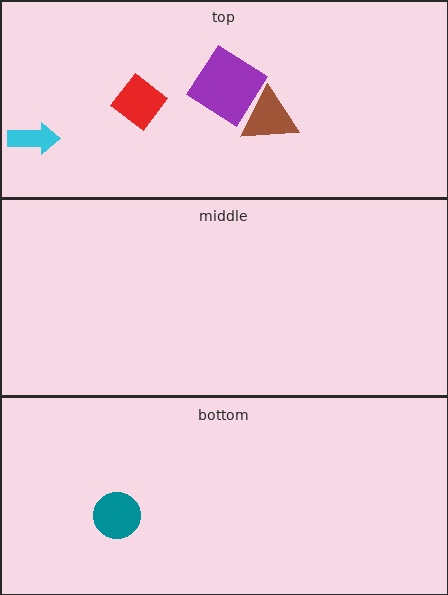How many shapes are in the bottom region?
1.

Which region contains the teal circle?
The bottom region.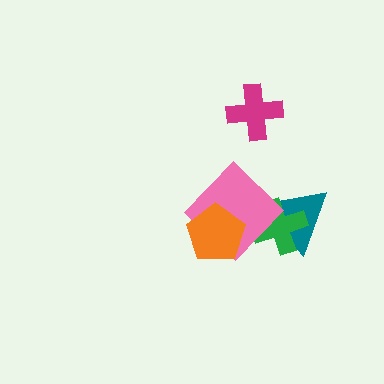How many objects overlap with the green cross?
2 objects overlap with the green cross.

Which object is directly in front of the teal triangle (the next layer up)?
The green cross is directly in front of the teal triangle.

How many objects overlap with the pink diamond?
3 objects overlap with the pink diamond.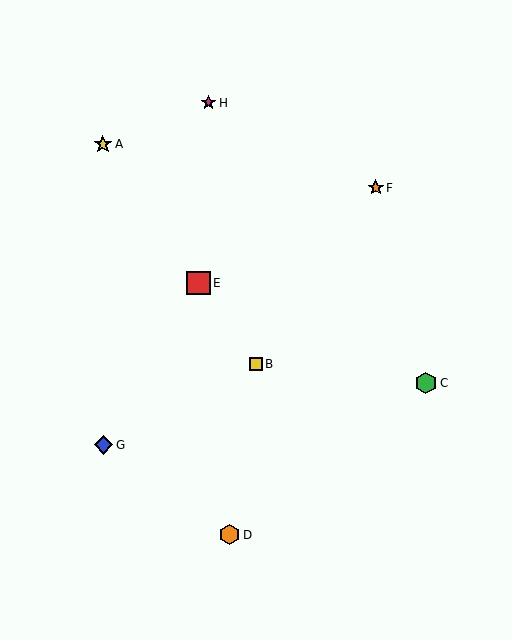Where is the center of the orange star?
The center of the orange star is at (376, 188).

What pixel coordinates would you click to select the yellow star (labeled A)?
Click at (103, 144) to select the yellow star A.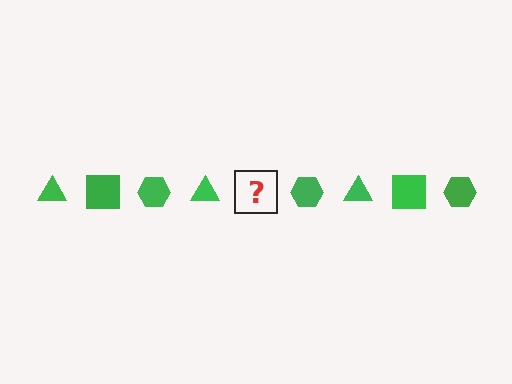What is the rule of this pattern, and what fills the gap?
The rule is that the pattern cycles through triangle, square, hexagon shapes in green. The gap should be filled with a green square.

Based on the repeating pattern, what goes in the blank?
The blank should be a green square.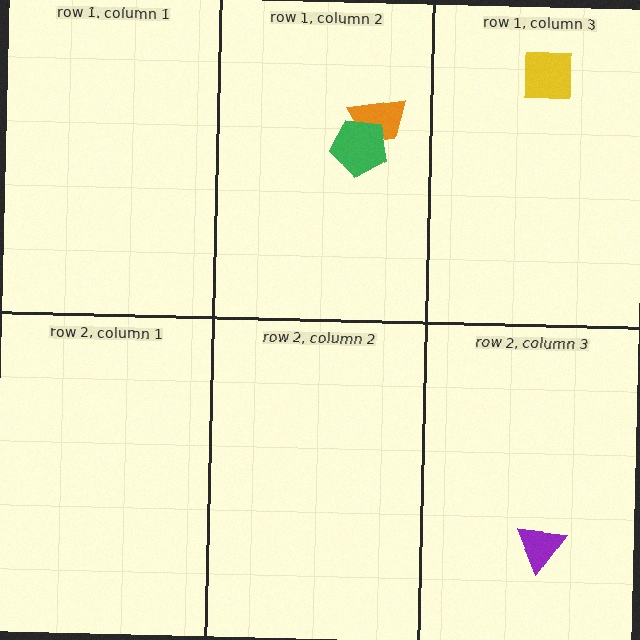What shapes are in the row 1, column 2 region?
The orange trapezoid, the green pentagon.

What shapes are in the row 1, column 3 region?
The yellow square.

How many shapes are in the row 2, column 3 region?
1.